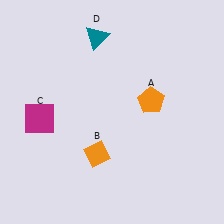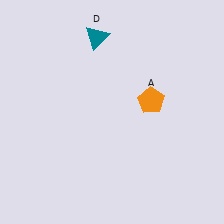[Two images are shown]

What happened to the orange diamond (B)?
The orange diamond (B) was removed in Image 2. It was in the bottom-left area of Image 1.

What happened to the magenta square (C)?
The magenta square (C) was removed in Image 2. It was in the bottom-left area of Image 1.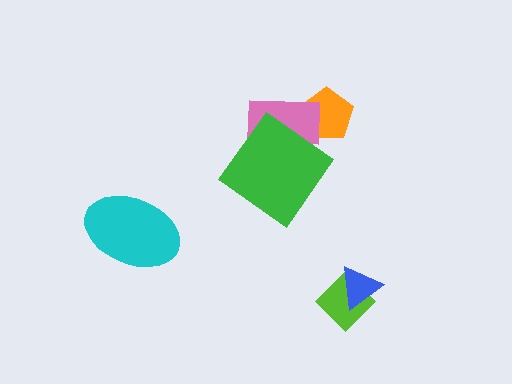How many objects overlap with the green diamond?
1 object overlaps with the green diamond.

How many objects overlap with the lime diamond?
1 object overlaps with the lime diamond.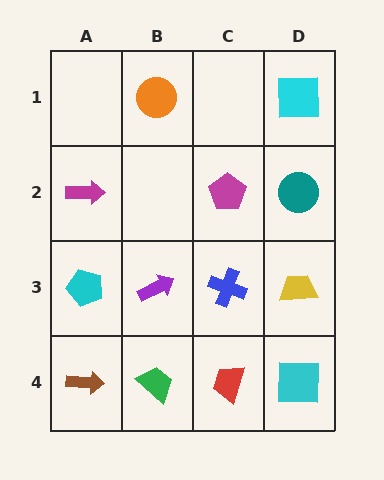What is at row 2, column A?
A magenta arrow.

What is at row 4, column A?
A brown arrow.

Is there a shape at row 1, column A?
No, that cell is empty.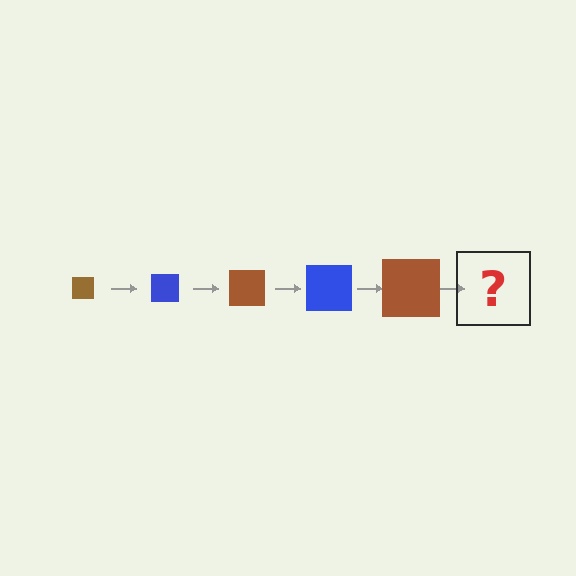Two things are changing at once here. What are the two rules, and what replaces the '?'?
The two rules are that the square grows larger each step and the color cycles through brown and blue. The '?' should be a blue square, larger than the previous one.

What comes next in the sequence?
The next element should be a blue square, larger than the previous one.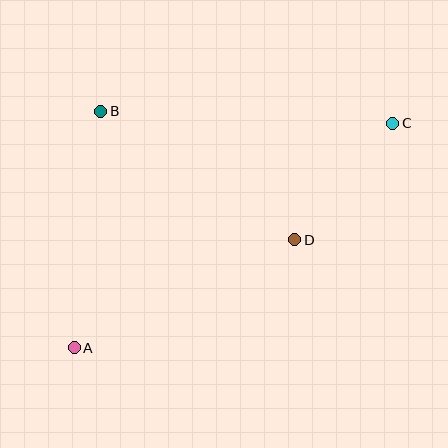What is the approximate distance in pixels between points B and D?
The distance between B and D is approximately 233 pixels.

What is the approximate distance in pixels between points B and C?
The distance between B and C is approximately 292 pixels.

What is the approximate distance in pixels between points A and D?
The distance between A and D is approximately 246 pixels.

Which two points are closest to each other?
Points C and D are closest to each other.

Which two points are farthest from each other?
Points A and C are farthest from each other.